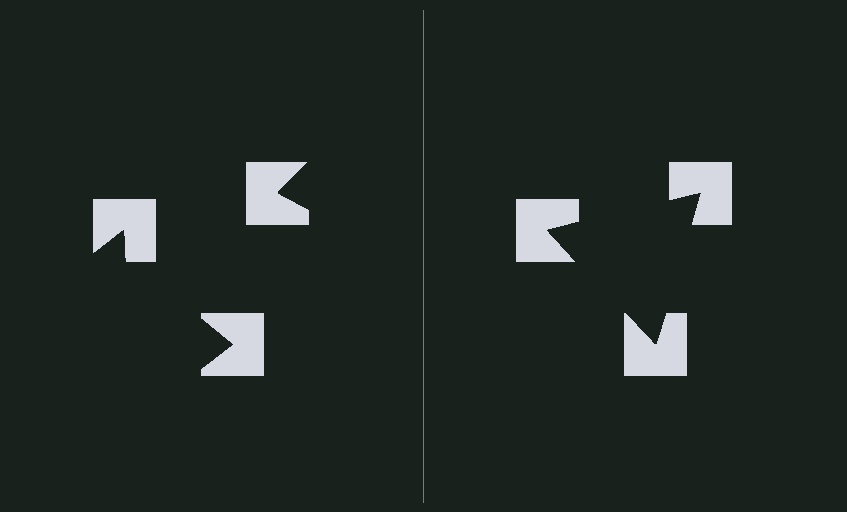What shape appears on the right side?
An illusory triangle.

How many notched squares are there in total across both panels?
6 — 3 on each side.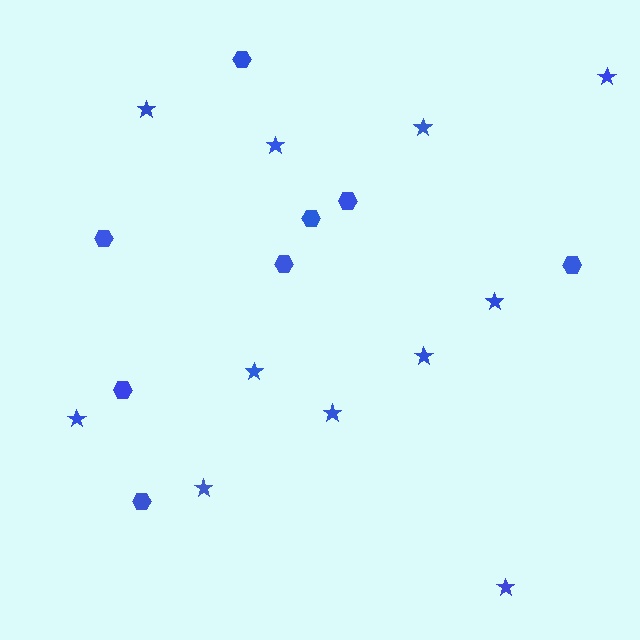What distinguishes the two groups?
There are 2 groups: one group of stars (11) and one group of hexagons (8).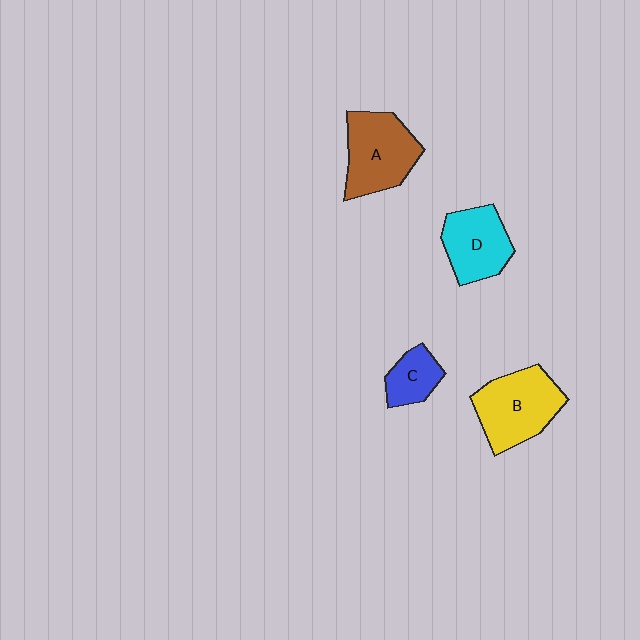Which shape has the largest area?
Shape B (yellow).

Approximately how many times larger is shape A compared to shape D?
Approximately 1.2 times.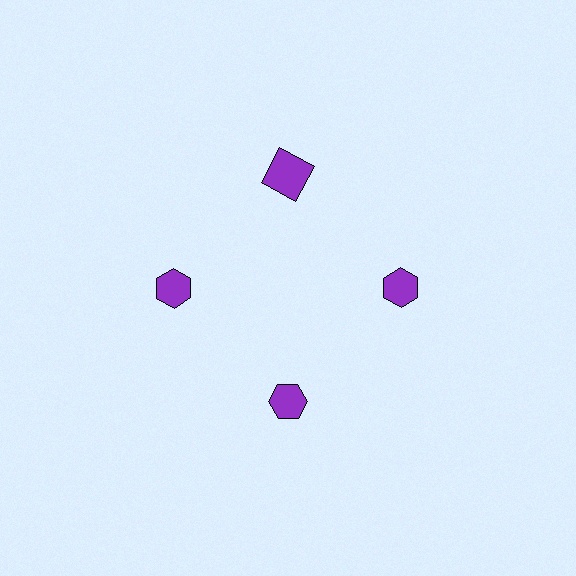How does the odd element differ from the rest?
It has a different shape: square instead of hexagon.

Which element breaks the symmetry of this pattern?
The purple square at roughly the 12 o'clock position breaks the symmetry. All other shapes are purple hexagons.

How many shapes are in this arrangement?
There are 4 shapes arranged in a ring pattern.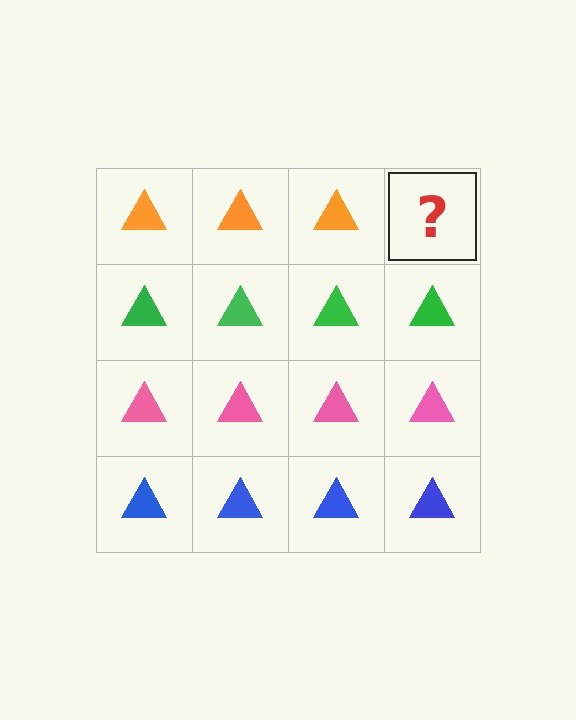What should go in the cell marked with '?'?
The missing cell should contain an orange triangle.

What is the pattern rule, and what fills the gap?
The rule is that each row has a consistent color. The gap should be filled with an orange triangle.